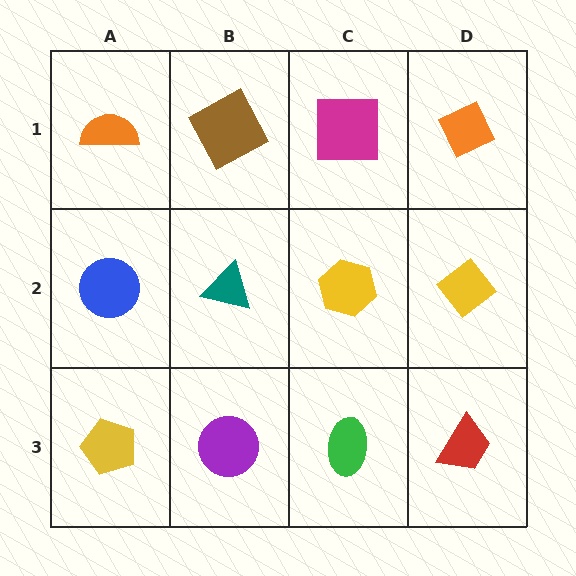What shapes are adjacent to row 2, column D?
An orange diamond (row 1, column D), a red trapezoid (row 3, column D), a yellow hexagon (row 2, column C).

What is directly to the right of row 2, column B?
A yellow hexagon.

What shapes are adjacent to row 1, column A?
A blue circle (row 2, column A), a brown square (row 1, column B).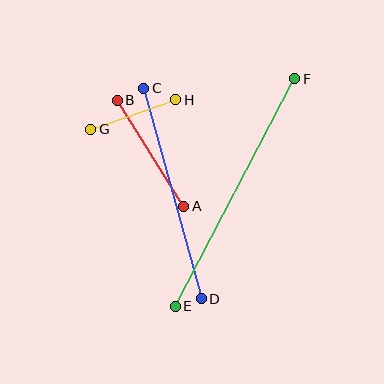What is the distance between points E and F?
The distance is approximately 257 pixels.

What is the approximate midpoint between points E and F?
The midpoint is at approximately (235, 193) pixels.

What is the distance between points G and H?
The distance is approximately 90 pixels.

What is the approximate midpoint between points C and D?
The midpoint is at approximately (172, 193) pixels.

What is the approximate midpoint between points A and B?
The midpoint is at approximately (151, 153) pixels.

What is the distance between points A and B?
The distance is approximately 125 pixels.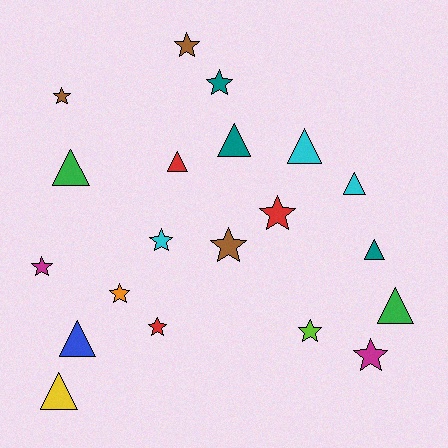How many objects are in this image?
There are 20 objects.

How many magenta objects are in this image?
There are 2 magenta objects.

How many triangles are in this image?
There are 9 triangles.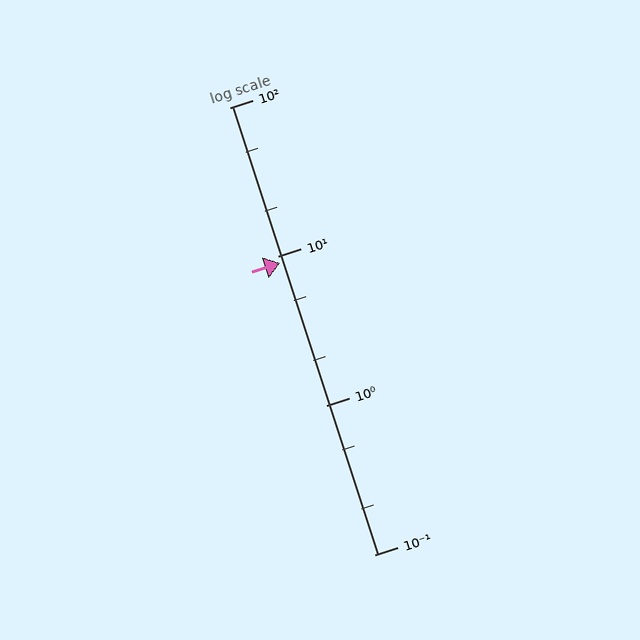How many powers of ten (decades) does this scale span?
The scale spans 3 decades, from 0.1 to 100.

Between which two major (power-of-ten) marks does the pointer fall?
The pointer is between 1 and 10.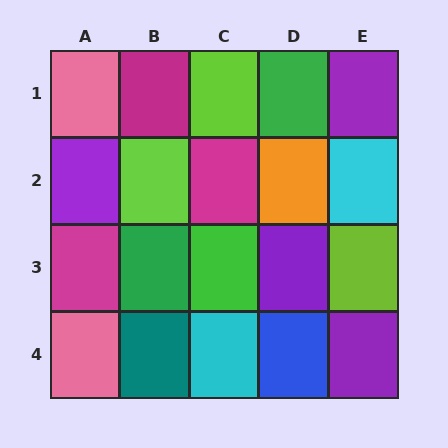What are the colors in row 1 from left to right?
Pink, magenta, lime, green, purple.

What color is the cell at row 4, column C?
Cyan.